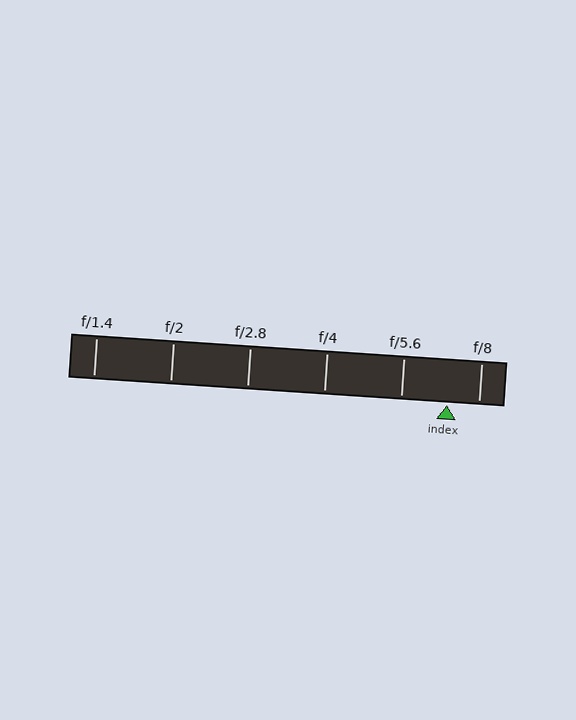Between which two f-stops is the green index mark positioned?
The index mark is between f/5.6 and f/8.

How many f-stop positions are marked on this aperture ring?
There are 6 f-stop positions marked.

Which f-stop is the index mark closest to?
The index mark is closest to f/8.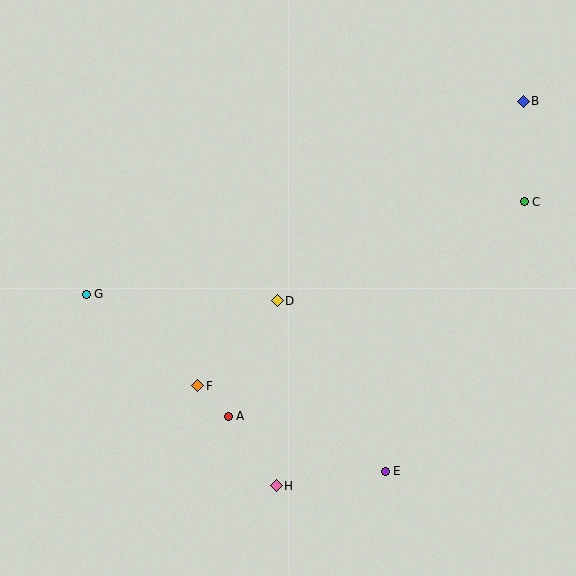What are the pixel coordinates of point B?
Point B is at (523, 101).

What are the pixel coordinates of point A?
Point A is at (228, 416).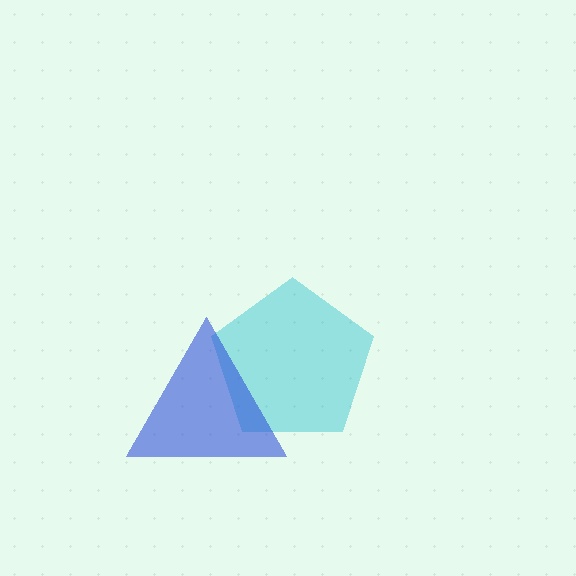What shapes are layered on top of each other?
The layered shapes are: a cyan pentagon, a blue triangle.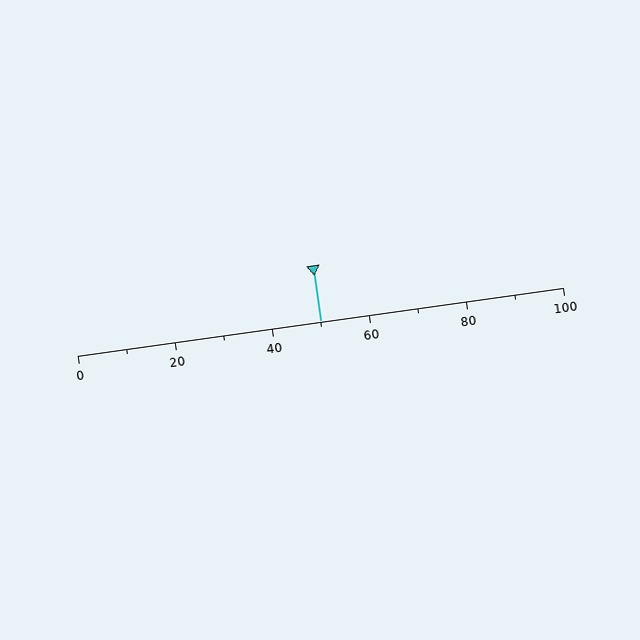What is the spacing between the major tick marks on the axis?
The major ticks are spaced 20 apart.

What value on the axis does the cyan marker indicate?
The marker indicates approximately 50.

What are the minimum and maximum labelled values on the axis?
The axis runs from 0 to 100.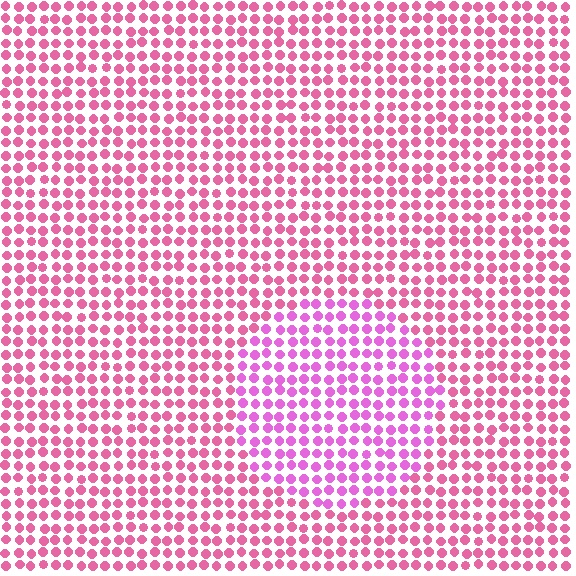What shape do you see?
I see a circle.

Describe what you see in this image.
The image is filled with small pink elements in a uniform arrangement. A circle-shaped region is visible where the elements are tinted to a slightly different hue, forming a subtle color boundary.